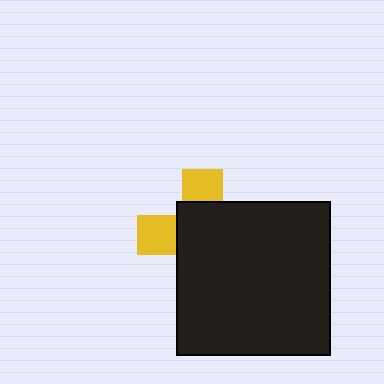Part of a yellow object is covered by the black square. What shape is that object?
It is a cross.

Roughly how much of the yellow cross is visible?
A small part of it is visible (roughly 32%).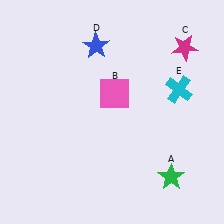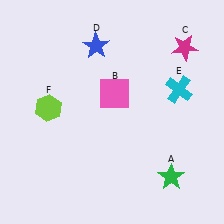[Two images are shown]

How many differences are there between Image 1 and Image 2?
There is 1 difference between the two images.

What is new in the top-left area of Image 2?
A lime hexagon (F) was added in the top-left area of Image 2.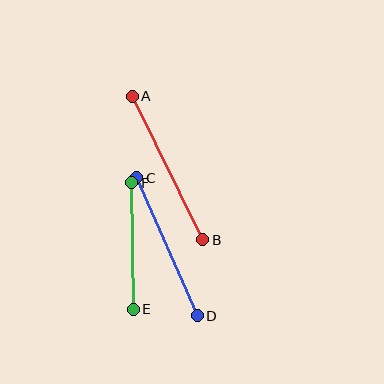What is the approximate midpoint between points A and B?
The midpoint is at approximately (167, 168) pixels.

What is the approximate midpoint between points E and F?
The midpoint is at approximately (132, 246) pixels.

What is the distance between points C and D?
The distance is approximately 150 pixels.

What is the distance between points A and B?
The distance is approximately 160 pixels.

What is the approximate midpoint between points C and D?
The midpoint is at approximately (167, 247) pixels.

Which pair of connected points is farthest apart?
Points A and B are farthest apart.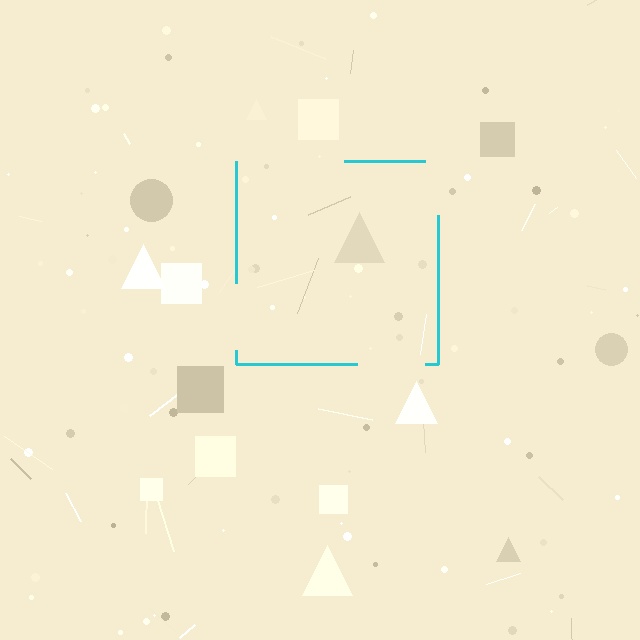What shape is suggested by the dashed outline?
The dashed outline suggests a square.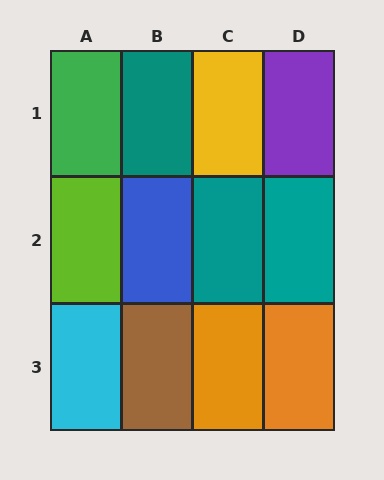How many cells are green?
1 cell is green.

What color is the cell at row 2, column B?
Blue.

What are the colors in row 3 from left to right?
Cyan, brown, orange, orange.